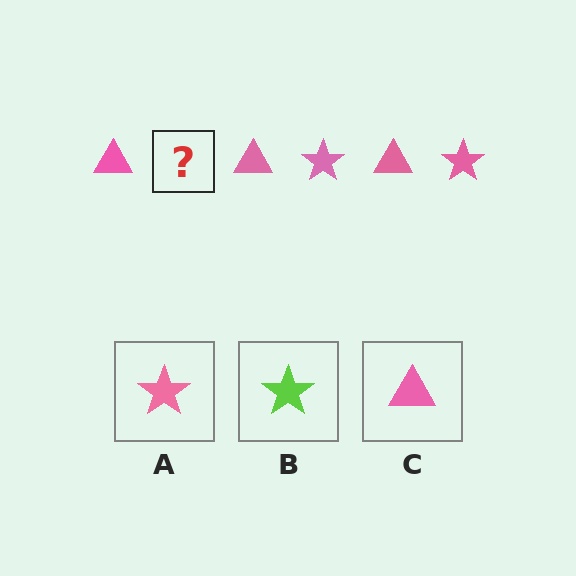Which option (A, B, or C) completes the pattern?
A.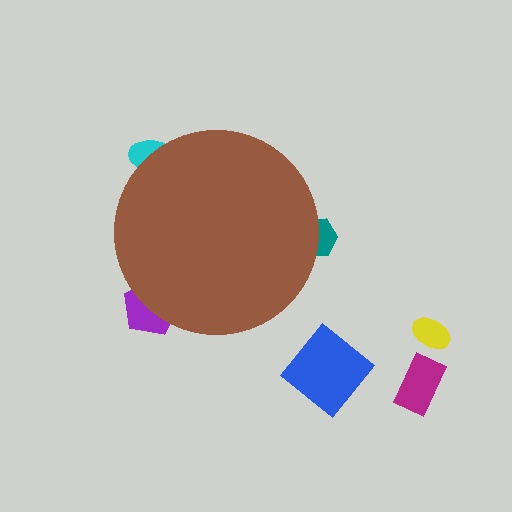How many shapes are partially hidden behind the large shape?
3 shapes are partially hidden.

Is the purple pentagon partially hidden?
Yes, the purple pentagon is partially hidden behind the brown circle.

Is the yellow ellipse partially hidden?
No, the yellow ellipse is fully visible.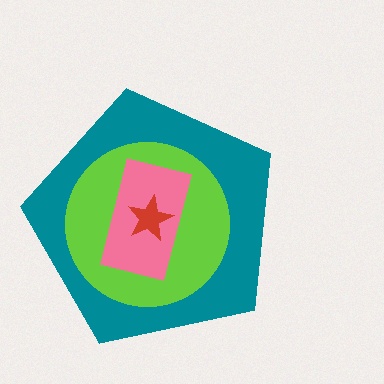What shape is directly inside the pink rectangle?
The red star.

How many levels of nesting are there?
4.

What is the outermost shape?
The teal pentagon.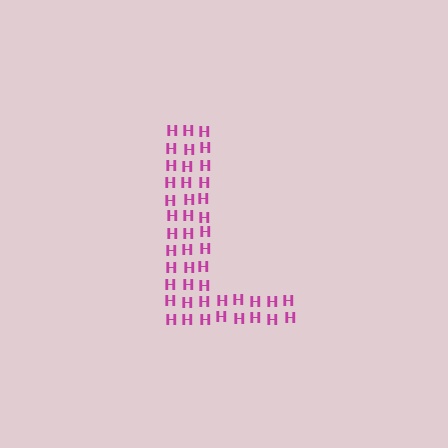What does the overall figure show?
The overall figure shows the letter L.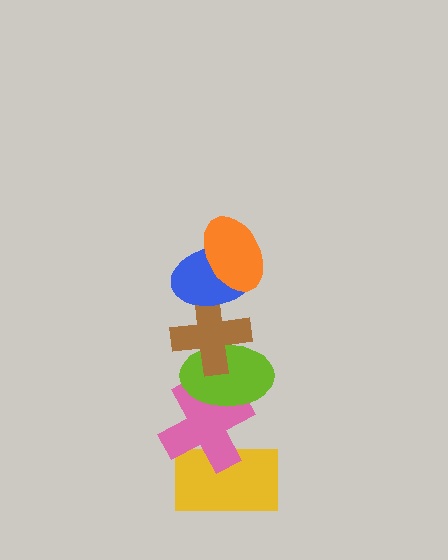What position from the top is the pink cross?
The pink cross is 5th from the top.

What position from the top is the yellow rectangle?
The yellow rectangle is 6th from the top.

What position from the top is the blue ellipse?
The blue ellipse is 2nd from the top.